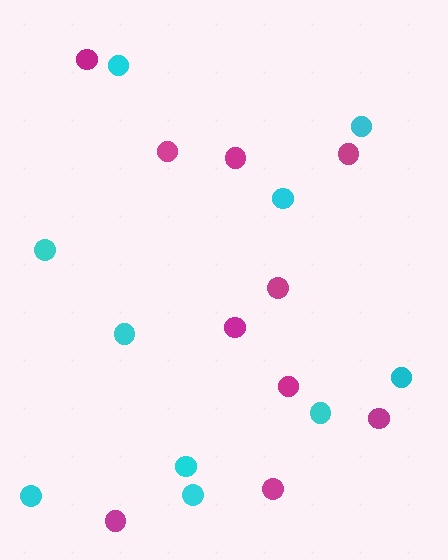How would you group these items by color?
There are 2 groups: one group of cyan circles (10) and one group of magenta circles (10).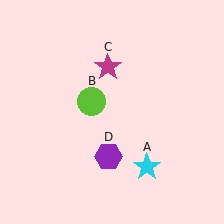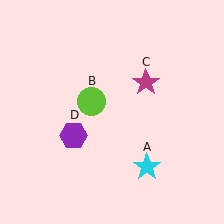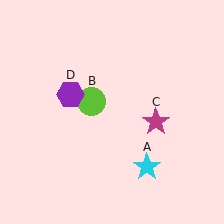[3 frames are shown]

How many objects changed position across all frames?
2 objects changed position: magenta star (object C), purple hexagon (object D).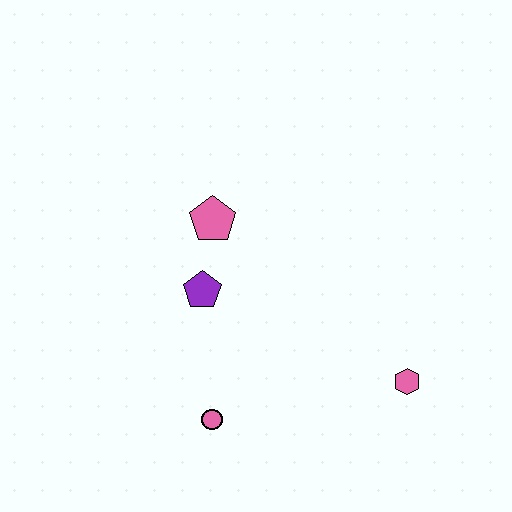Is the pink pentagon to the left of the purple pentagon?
No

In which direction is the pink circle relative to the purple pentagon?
The pink circle is below the purple pentagon.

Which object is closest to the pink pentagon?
The purple pentagon is closest to the pink pentagon.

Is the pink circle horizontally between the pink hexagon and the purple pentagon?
Yes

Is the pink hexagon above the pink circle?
Yes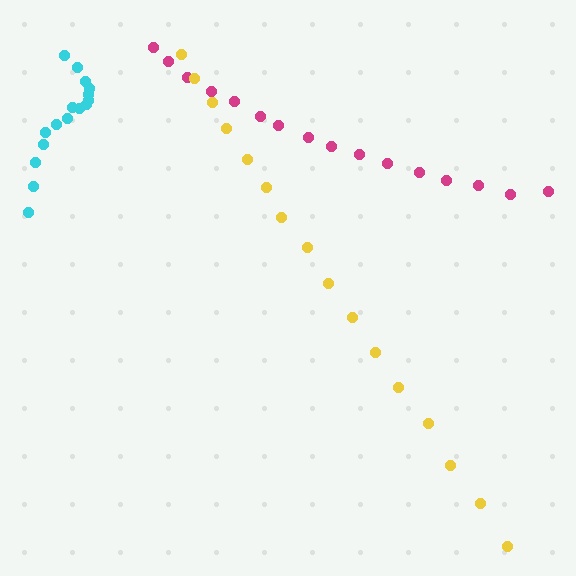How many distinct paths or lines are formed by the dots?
There are 3 distinct paths.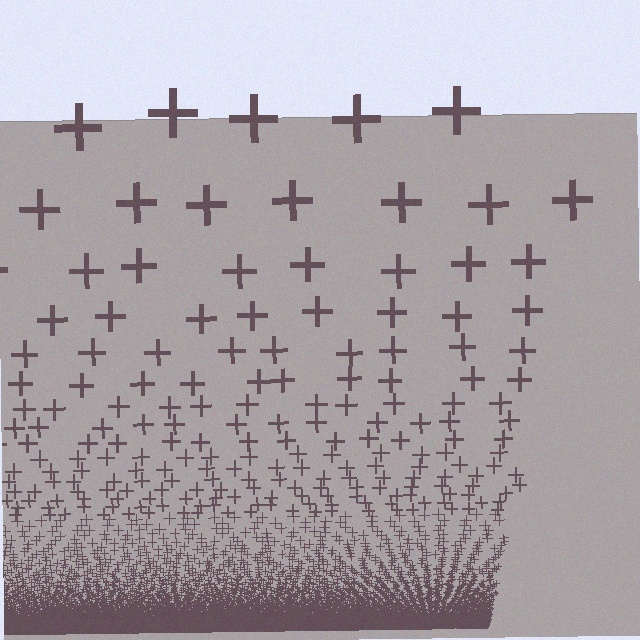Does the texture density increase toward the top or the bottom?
Density increases toward the bottom.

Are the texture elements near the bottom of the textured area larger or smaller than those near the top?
Smaller. The gradient is inverted — elements near the bottom are smaller and denser.